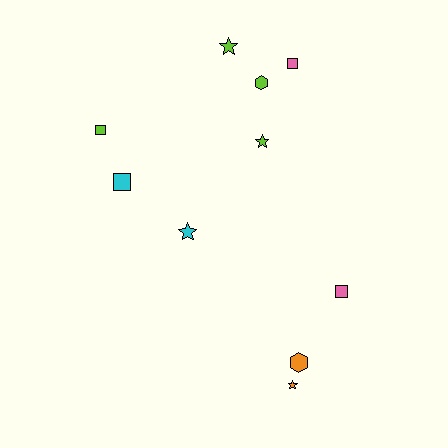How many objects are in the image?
There are 10 objects.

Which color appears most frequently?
Lime, with 4 objects.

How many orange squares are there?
There are no orange squares.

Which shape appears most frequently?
Square, with 4 objects.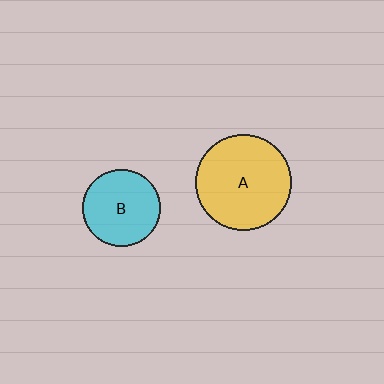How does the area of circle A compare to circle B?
Approximately 1.5 times.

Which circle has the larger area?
Circle A (yellow).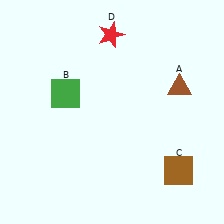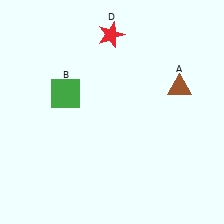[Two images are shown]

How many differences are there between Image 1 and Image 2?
There is 1 difference between the two images.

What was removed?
The brown square (C) was removed in Image 2.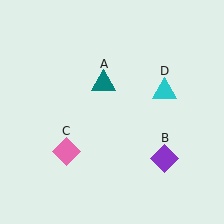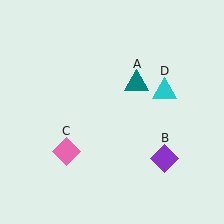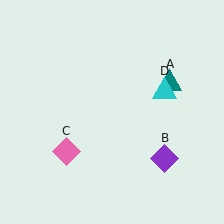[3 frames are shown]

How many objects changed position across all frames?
1 object changed position: teal triangle (object A).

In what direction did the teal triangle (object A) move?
The teal triangle (object A) moved right.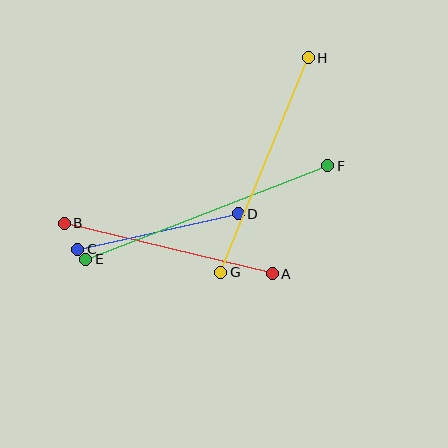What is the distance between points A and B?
The distance is approximately 214 pixels.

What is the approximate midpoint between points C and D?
The midpoint is at approximately (158, 231) pixels.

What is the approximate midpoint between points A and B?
The midpoint is at approximately (168, 249) pixels.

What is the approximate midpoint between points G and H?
The midpoint is at approximately (265, 165) pixels.